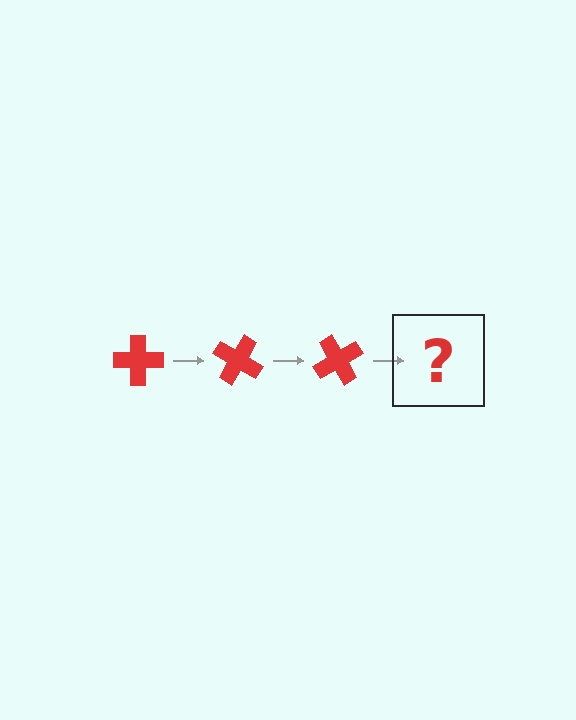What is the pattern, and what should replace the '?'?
The pattern is that the cross rotates 30 degrees each step. The '?' should be a red cross rotated 90 degrees.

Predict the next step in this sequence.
The next step is a red cross rotated 90 degrees.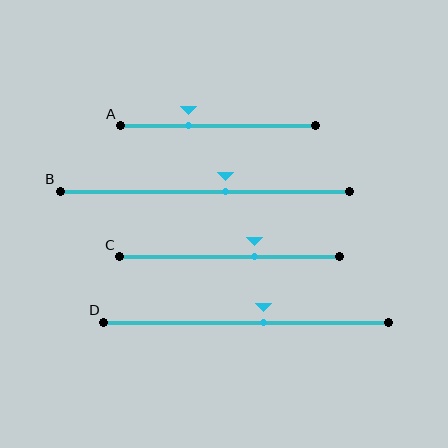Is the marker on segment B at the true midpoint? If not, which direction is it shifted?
No, the marker on segment B is shifted to the right by about 7% of the segment length.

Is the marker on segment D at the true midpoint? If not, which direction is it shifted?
No, the marker on segment D is shifted to the right by about 6% of the segment length.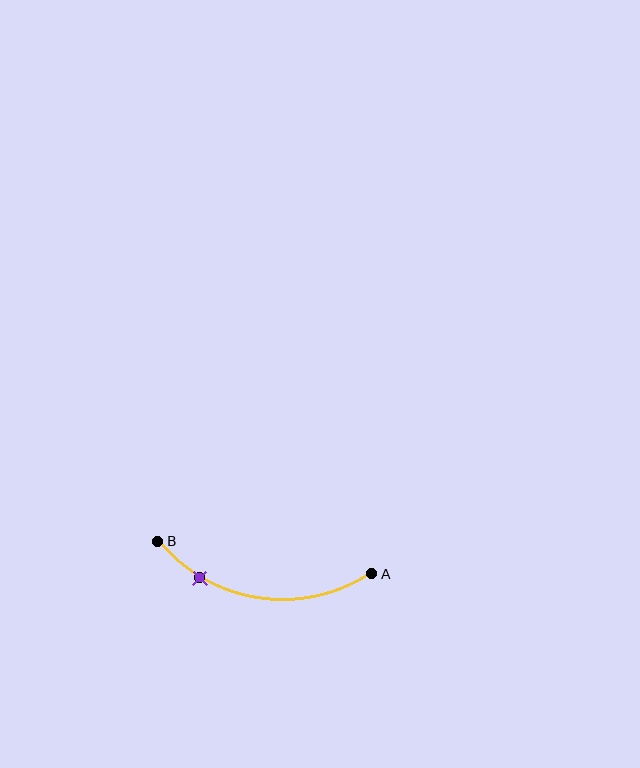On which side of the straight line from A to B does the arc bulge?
The arc bulges below the straight line connecting A and B.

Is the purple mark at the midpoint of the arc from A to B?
No. The purple mark lies on the arc but is closer to endpoint B. The arc midpoint would be at the point on the curve equidistant along the arc from both A and B.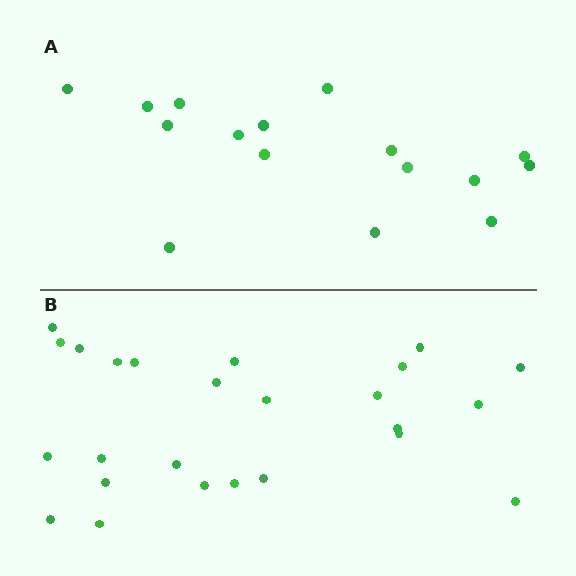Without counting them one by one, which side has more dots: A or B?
Region B (the bottom region) has more dots.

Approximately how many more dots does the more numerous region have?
Region B has roughly 8 or so more dots than region A.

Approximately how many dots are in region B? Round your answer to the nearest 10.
About 20 dots. (The exact count is 25, which rounds to 20.)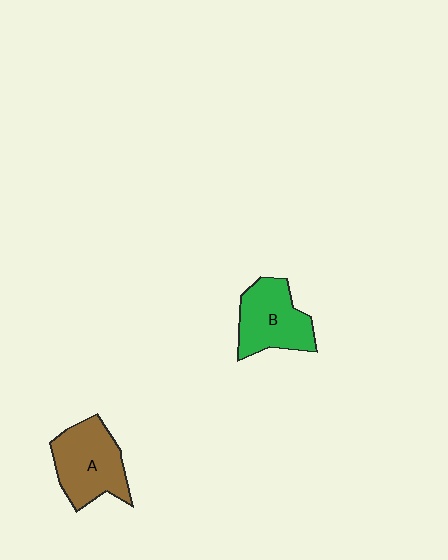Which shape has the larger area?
Shape A (brown).